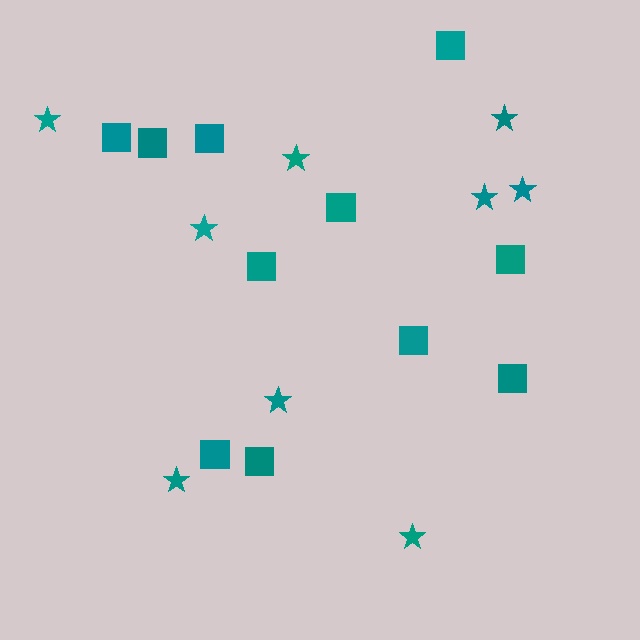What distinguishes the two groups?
There are 2 groups: one group of squares (11) and one group of stars (9).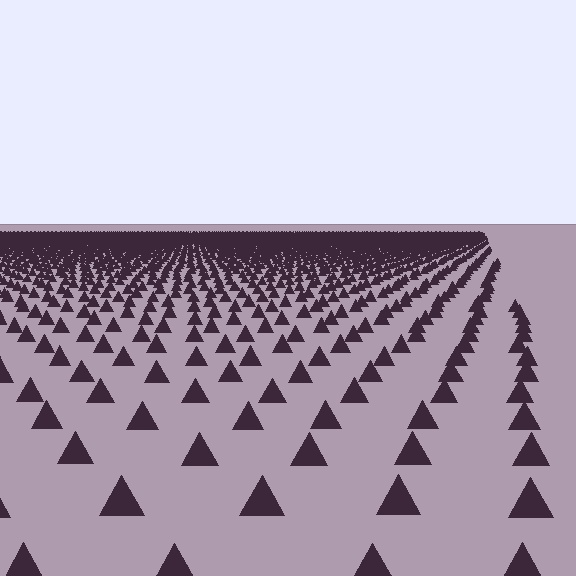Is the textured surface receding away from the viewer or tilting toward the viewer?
The surface is receding away from the viewer. Texture elements get smaller and denser toward the top.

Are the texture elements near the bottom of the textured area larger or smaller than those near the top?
Larger. Near the bottom, elements are closer to the viewer and appear at a bigger on-screen size.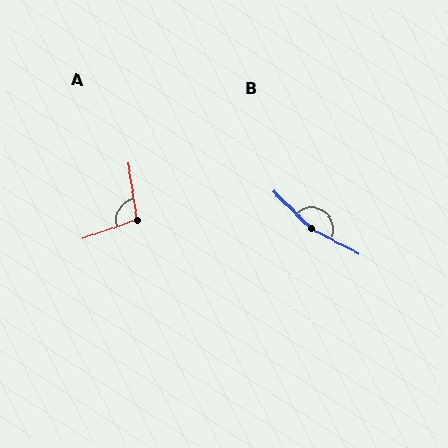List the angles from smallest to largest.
A (100°), B (163°).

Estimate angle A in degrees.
Approximately 100 degrees.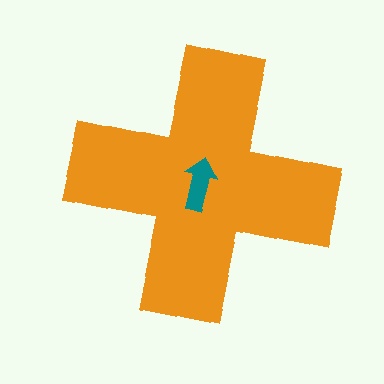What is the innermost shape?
The teal arrow.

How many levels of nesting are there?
2.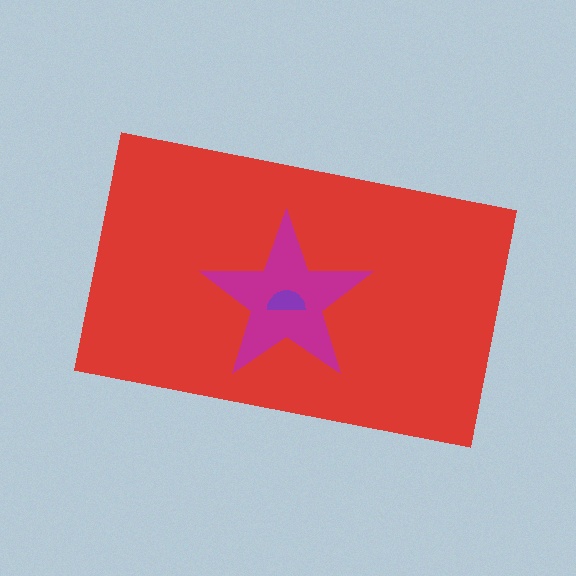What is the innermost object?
The purple semicircle.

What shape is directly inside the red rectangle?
The magenta star.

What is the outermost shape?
The red rectangle.